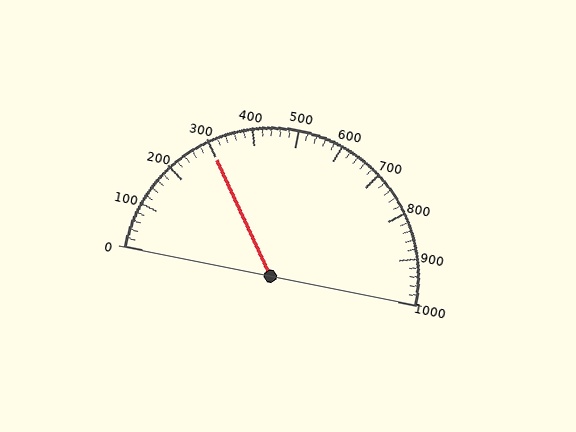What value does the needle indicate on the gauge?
The needle indicates approximately 300.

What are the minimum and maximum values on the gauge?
The gauge ranges from 0 to 1000.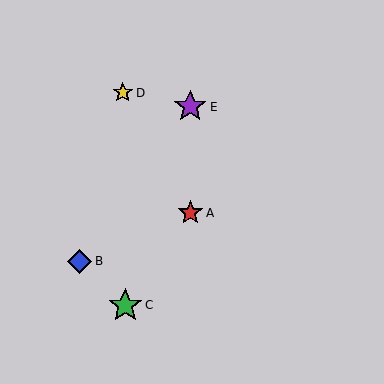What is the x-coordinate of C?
Object C is at x≈125.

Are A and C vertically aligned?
No, A is at x≈190 and C is at x≈125.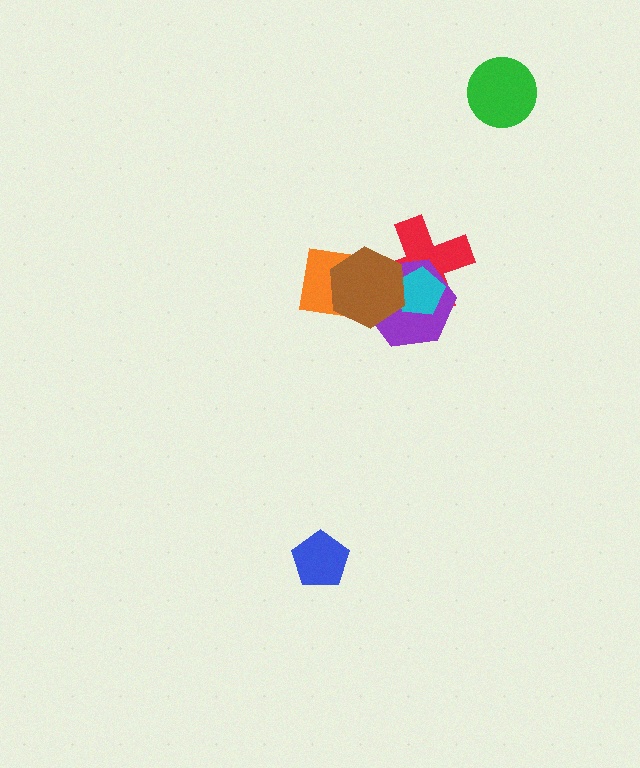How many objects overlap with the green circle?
0 objects overlap with the green circle.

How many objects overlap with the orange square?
2 objects overlap with the orange square.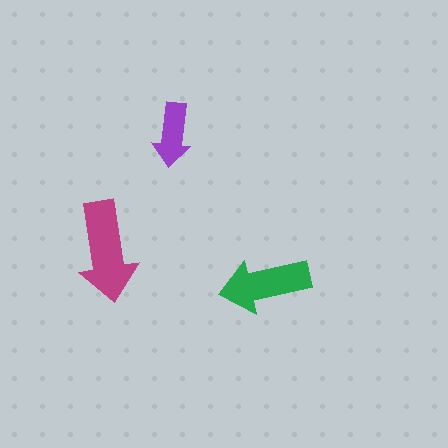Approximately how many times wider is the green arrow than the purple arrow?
About 1.5 times wider.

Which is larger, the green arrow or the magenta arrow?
The magenta one.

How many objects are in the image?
There are 3 objects in the image.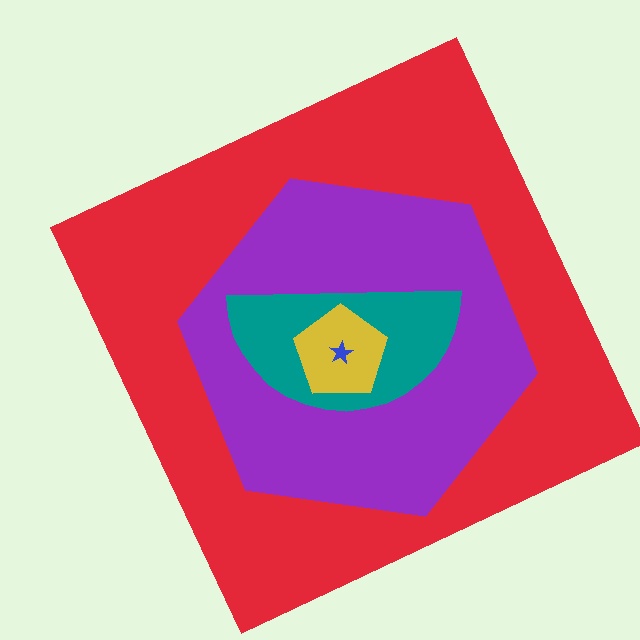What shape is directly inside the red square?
The purple hexagon.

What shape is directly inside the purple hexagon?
The teal semicircle.